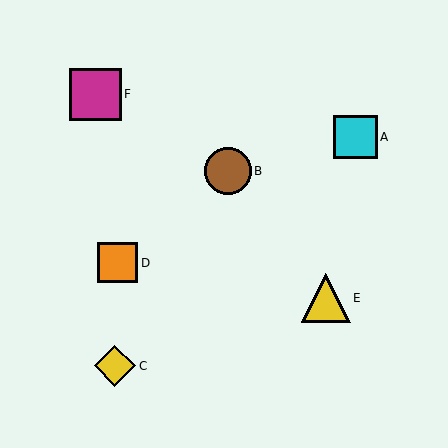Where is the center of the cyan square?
The center of the cyan square is at (355, 137).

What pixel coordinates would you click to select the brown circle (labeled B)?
Click at (228, 171) to select the brown circle B.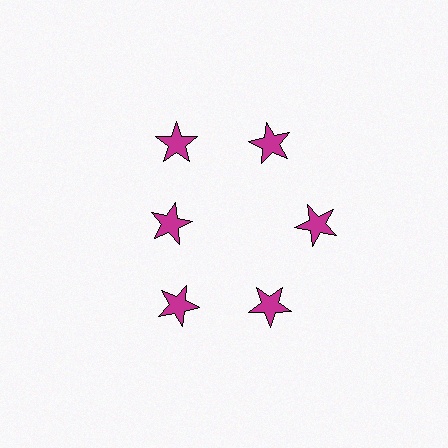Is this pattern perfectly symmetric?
No. The 6 magenta stars are arranged in a ring, but one element near the 9 o'clock position is pulled inward toward the center, breaking the 6-fold rotational symmetry.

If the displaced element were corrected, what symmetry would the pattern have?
It would have 6-fold rotational symmetry — the pattern would map onto itself every 60 degrees.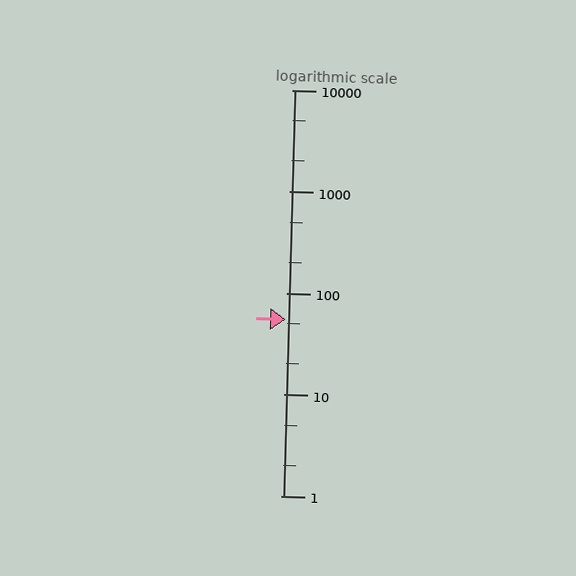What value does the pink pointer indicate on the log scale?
The pointer indicates approximately 55.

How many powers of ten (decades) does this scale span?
The scale spans 4 decades, from 1 to 10000.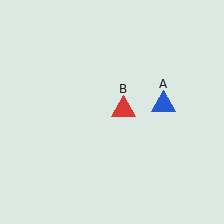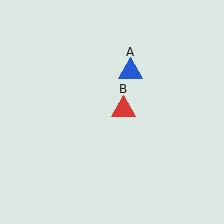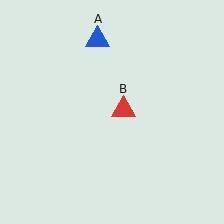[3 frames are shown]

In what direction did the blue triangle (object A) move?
The blue triangle (object A) moved up and to the left.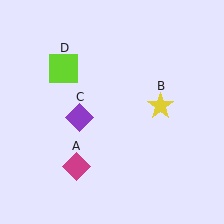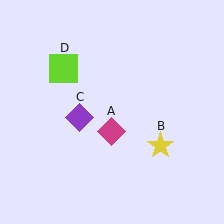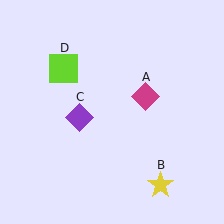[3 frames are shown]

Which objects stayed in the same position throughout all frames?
Purple diamond (object C) and lime square (object D) remained stationary.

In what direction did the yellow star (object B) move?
The yellow star (object B) moved down.